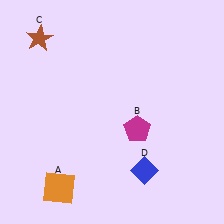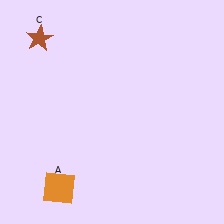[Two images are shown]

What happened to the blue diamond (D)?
The blue diamond (D) was removed in Image 2. It was in the bottom-right area of Image 1.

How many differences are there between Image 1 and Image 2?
There are 2 differences between the two images.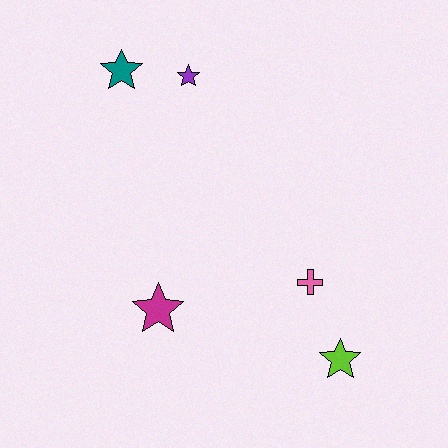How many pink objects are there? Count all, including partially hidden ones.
There is 1 pink object.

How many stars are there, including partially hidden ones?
There are 4 stars.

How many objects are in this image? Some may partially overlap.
There are 5 objects.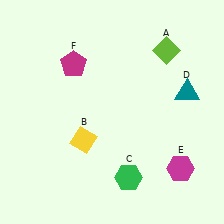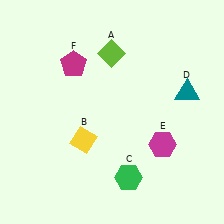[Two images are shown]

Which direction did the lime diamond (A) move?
The lime diamond (A) moved left.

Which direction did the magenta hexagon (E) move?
The magenta hexagon (E) moved up.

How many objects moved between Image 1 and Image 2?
2 objects moved between the two images.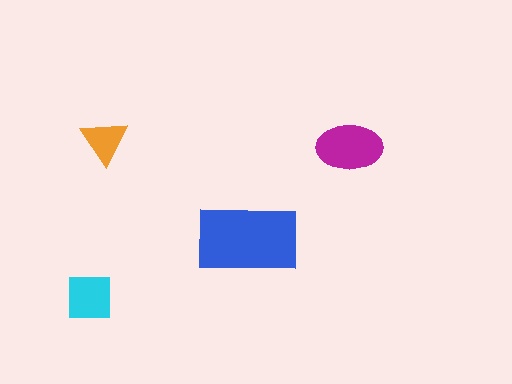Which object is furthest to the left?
The cyan square is leftmost.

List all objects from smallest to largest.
The orange triangle, the cyan square, the magenta ellipse, the blue rectangle.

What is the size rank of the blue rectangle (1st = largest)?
1st.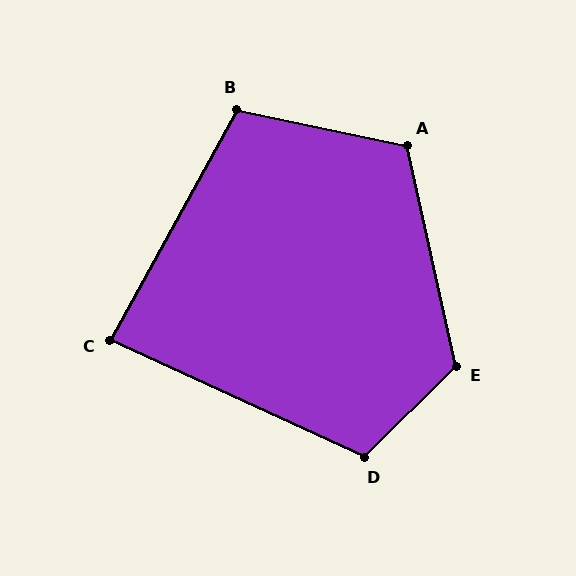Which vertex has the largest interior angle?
E, at approximately 122 degrees.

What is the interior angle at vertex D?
Approximately 111 degrees (obtuse).